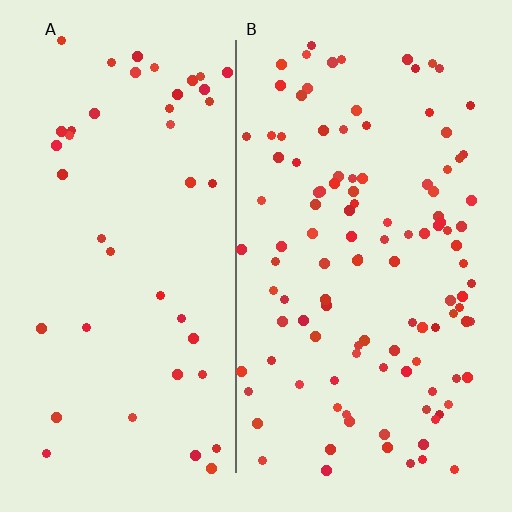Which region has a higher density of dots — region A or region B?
B (the right).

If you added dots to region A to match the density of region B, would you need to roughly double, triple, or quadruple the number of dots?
Approximately triple.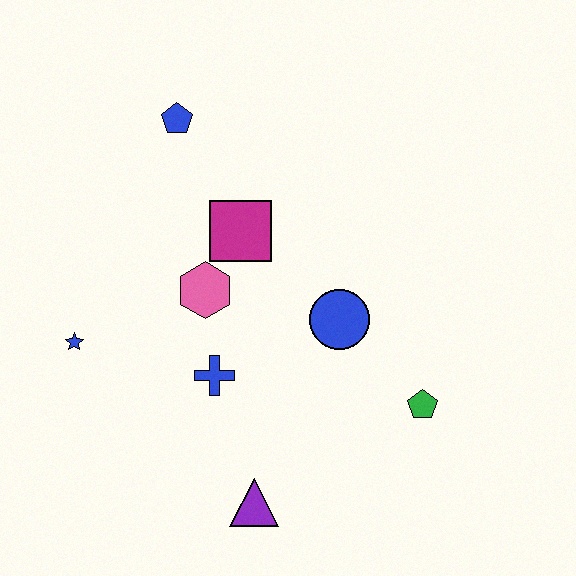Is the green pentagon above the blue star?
No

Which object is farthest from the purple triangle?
The blue pentagon is farthest from the purple triangle.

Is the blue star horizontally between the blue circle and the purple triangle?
No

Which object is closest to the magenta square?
The pink hexagon is closest to the magenta square.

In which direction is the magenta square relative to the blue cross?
The magenta square is above the blue cross.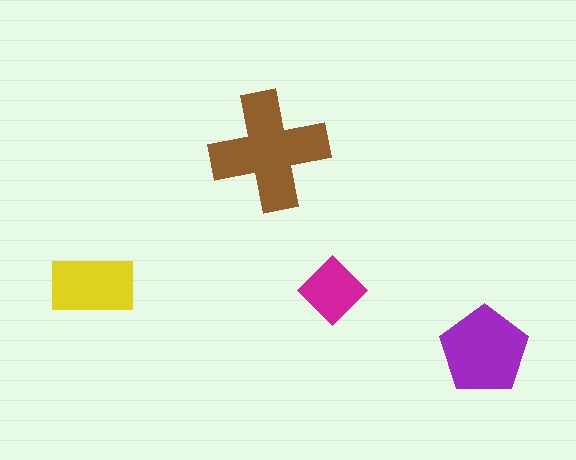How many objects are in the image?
There are 4 objects in the image.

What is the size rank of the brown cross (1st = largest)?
1st.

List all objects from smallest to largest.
The magenta diamond, the yellow rectangle, the purple pentagon, the brown cross.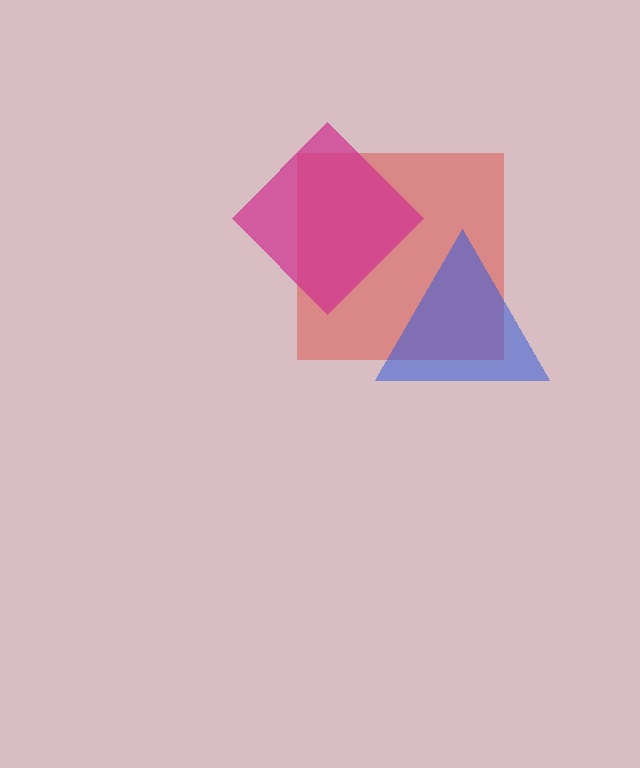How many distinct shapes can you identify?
There are 3 distinct shapes: a red square, a blue triangle, a magenta diamond.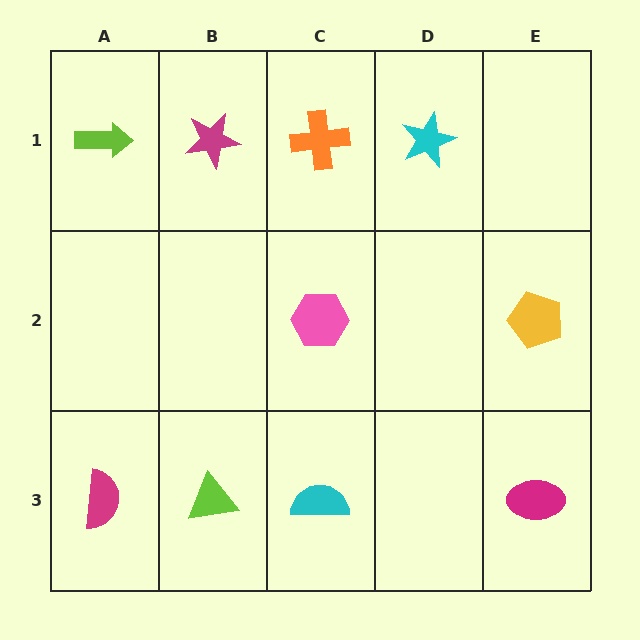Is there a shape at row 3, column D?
No, that cell is empty.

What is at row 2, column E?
A yellow pentagon.